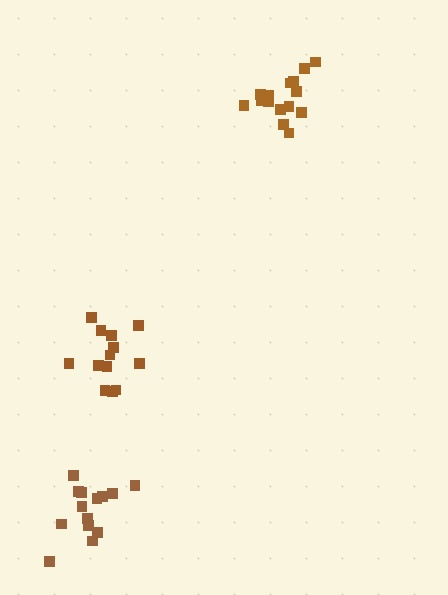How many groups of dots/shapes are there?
There are 3 groups.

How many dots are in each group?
Group 1: 15 dots, Group 2: 13 dots, Group 3: 14 dots (42 total).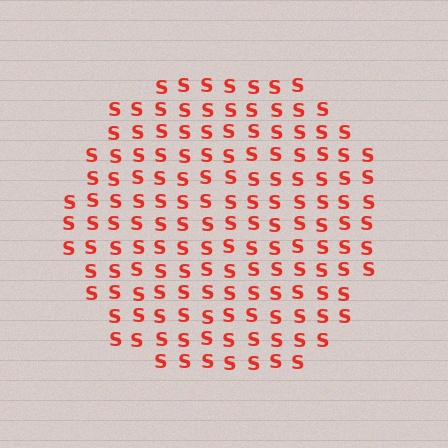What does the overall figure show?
The overall figure shows a circle.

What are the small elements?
The small elements are letter S's.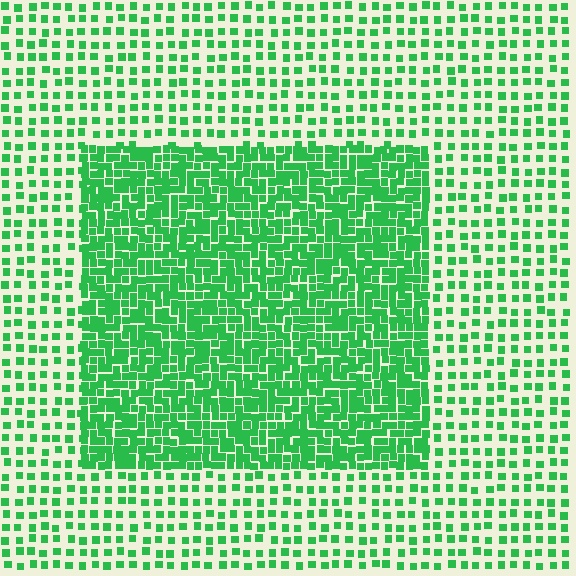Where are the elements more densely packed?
The elements are more densely packed inside the rectangle boundary.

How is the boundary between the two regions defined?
The boundary is defined by a change in element density (approximately 2.5x ratio). All elements are the same color, size, and shape.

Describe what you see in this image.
The image contains small green elements arranged at two different densities. A rectangle-shaped region is visible where the elements are more densely packed than the surrounding area.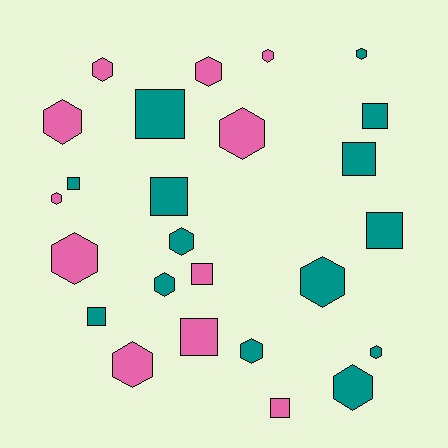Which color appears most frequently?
Teal, with 14 objects.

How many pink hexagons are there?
There are 8 pink hexagons.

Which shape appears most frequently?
Hexagon, with 15 objects.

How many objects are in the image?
There are 25 objects.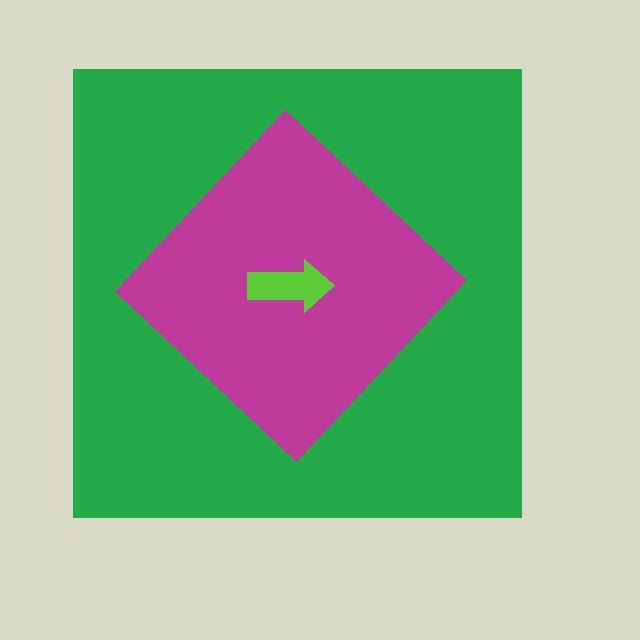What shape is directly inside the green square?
The magenta diamond.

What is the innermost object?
The lime arrow.